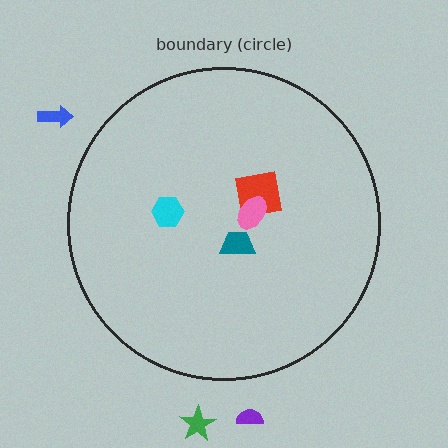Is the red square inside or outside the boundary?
Inside.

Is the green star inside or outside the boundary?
Outside.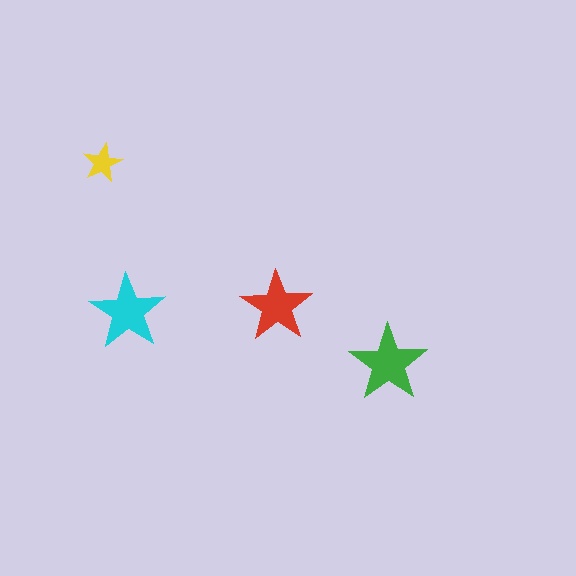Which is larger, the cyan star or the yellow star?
The cyan one.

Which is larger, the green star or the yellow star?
The green one.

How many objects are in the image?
There are 4 objects in the image.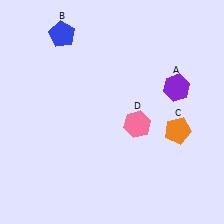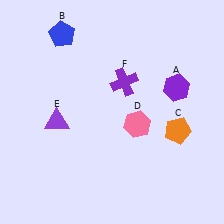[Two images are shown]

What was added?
A purple triangle (E), a purple cross (F) were added in Image 2.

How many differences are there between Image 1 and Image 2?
There are 2 differences between the two images.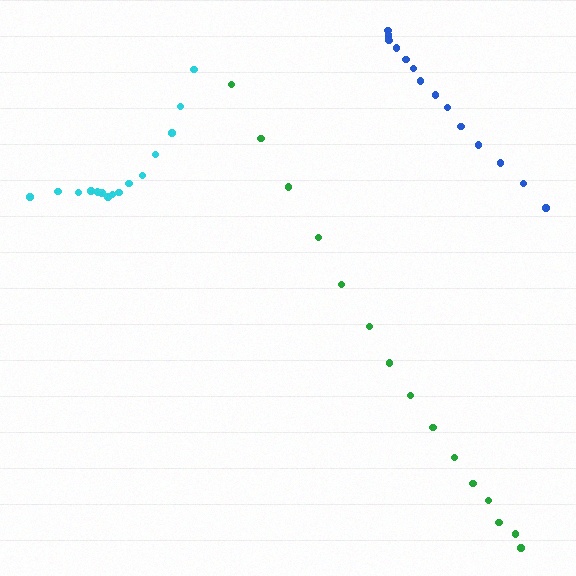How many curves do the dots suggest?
There are 3 distinct paths.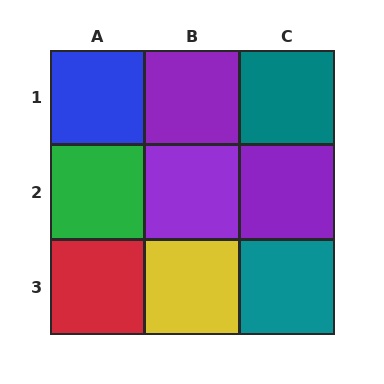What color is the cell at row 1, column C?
Teal.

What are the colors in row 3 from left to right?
Red, yellow, teal.